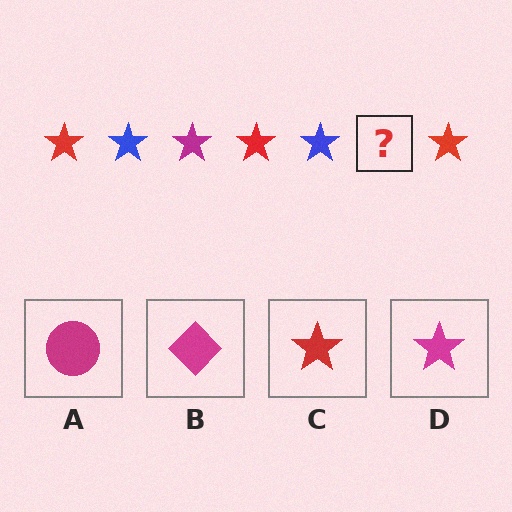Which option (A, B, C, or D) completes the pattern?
D.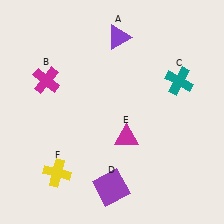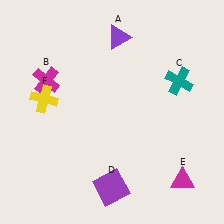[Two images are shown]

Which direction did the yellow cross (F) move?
The yellow cross (F) moved up.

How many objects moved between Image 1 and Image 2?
2 objects moved between the two images.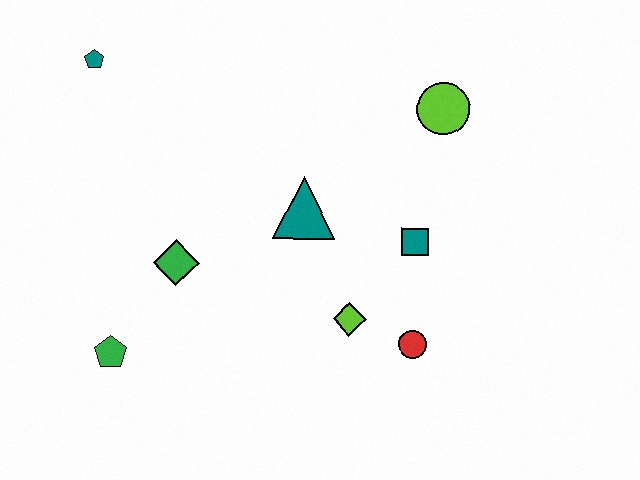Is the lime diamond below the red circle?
No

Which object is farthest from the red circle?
The teal pentagon is farthest from the red circle.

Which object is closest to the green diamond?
The green pentagon is closest to the green diamond.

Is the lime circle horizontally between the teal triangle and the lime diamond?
No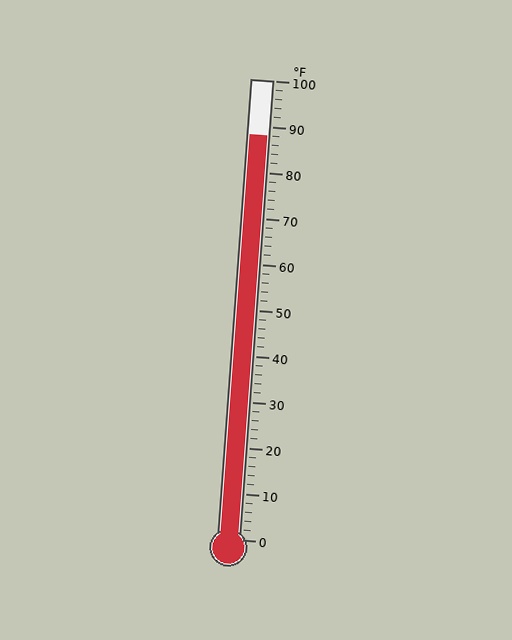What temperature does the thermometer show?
The thermometer shows approximately 88°F.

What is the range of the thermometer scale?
The thermometer scale ranges from 0°F to 100°F.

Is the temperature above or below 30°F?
The temperature is above 30°F.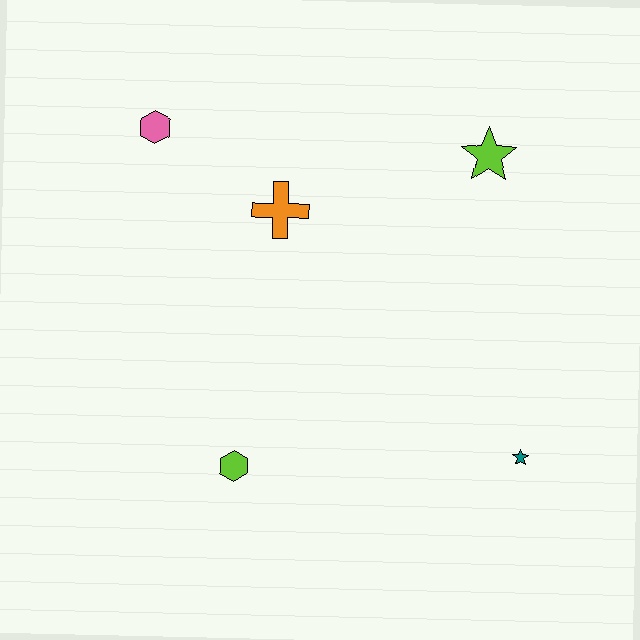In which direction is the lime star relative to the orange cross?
The lime star is to the right of the orange cross.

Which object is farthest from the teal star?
The pink hexagon is farthest from the teal star.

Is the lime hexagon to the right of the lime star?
No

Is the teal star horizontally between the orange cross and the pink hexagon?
No